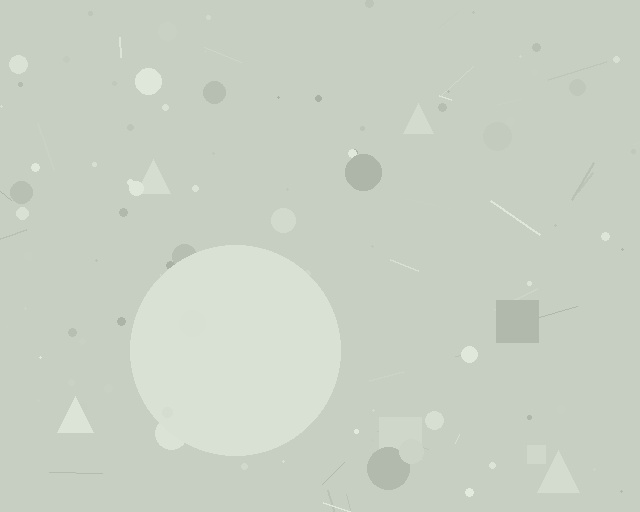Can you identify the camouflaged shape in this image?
The camouflaged shape is a circle.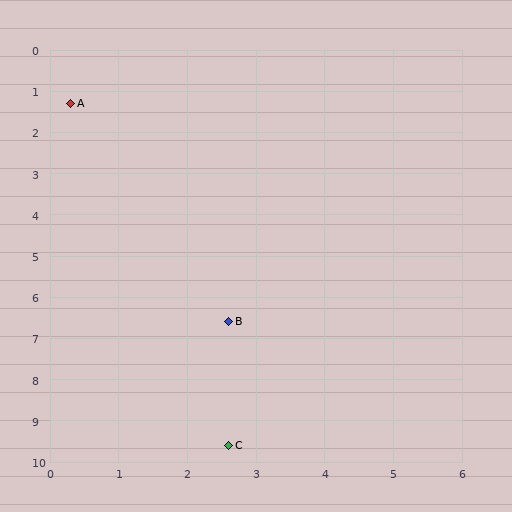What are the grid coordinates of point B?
Point B is at approximately (2.6, 6.6).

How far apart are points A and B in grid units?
Points A and B are about 5.8 grid units apart.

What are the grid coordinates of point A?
Point A is at approximately (0.3, 1.3).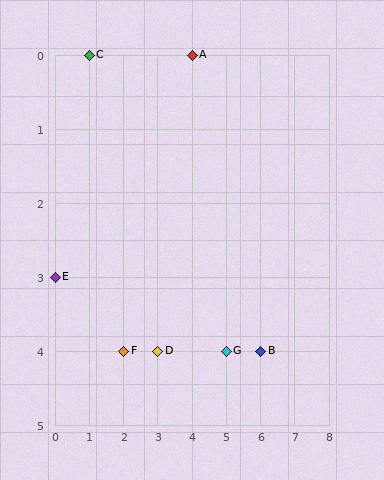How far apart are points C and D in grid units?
Points C and D are 2 columns and 4 rows apart (about 4.5 grid units diagonally).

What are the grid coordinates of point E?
Point E is at grid coordinates (0, 3).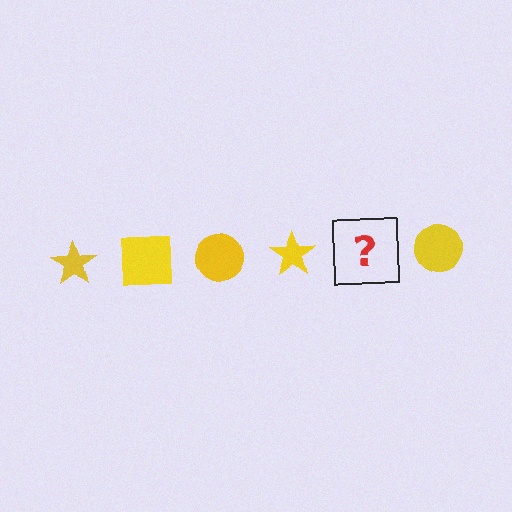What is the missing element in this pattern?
The missing element is a yellow square.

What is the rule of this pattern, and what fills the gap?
The rule is that the pattern cycles through star, square, circle shapes in yellow. The gap should be filled with a yellow square.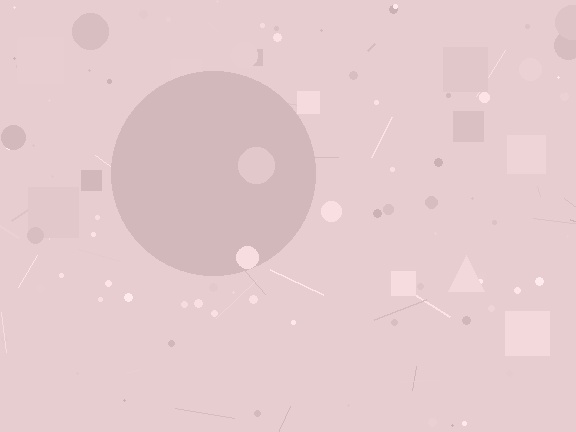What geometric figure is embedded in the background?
A circle is embedded in the background.